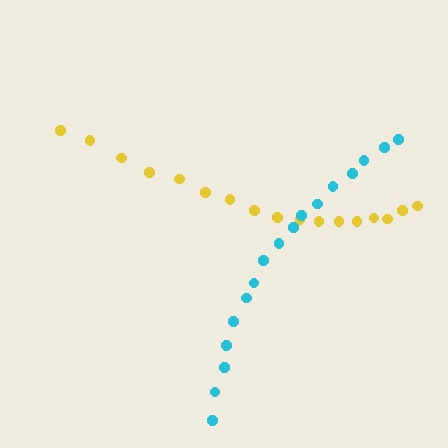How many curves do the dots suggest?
There are 2 distinct paths.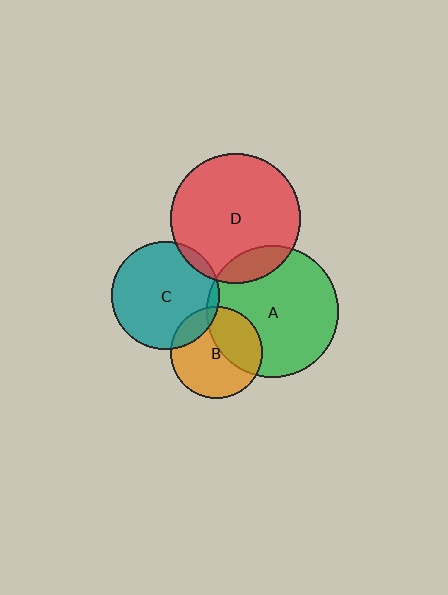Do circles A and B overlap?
Yes.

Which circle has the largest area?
Circle A (green).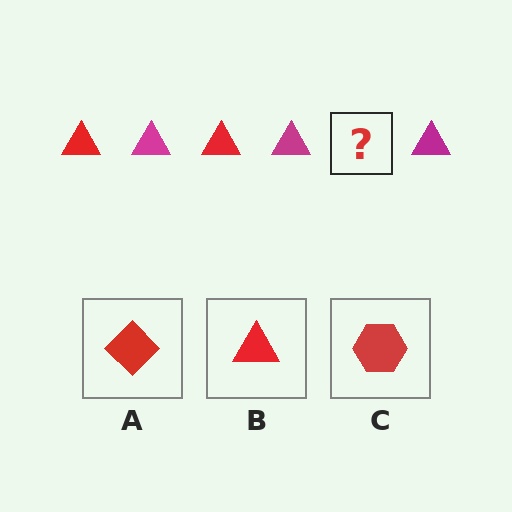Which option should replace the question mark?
Option B.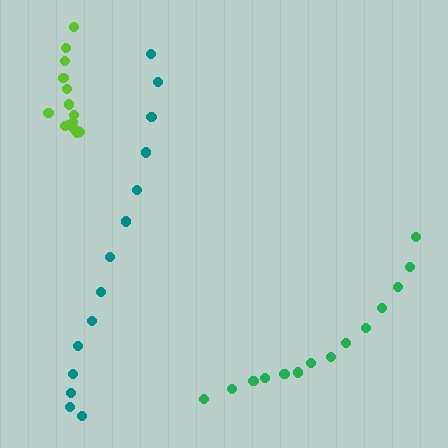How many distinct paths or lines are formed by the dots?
There are 3 distinct paths.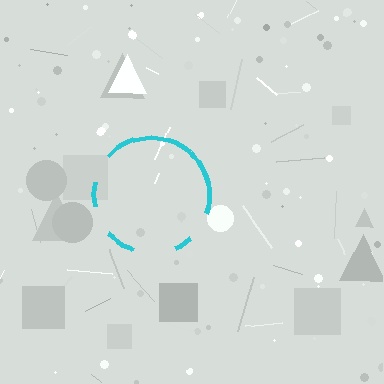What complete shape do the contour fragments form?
The contour fragments form a circle.